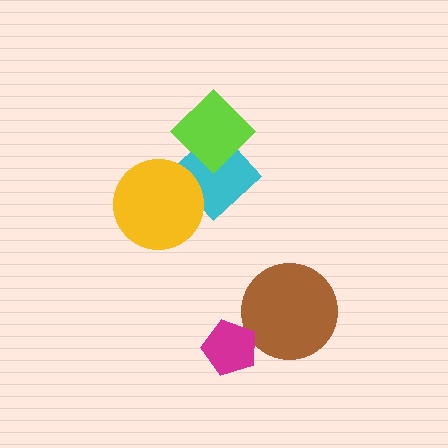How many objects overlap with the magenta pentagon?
0 objects overlap with the magenta pentagon.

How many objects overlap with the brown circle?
0 objects overlap with the brown circle.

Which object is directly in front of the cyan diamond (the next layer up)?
The lime diamond is directly in front of the cyan diamond.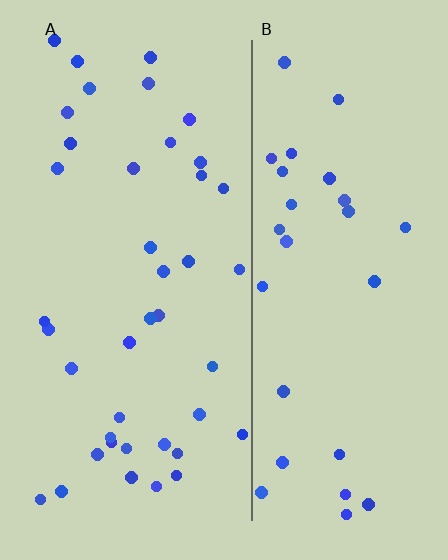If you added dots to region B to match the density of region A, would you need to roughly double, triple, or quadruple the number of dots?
Approximately double.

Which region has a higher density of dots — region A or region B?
A (the left).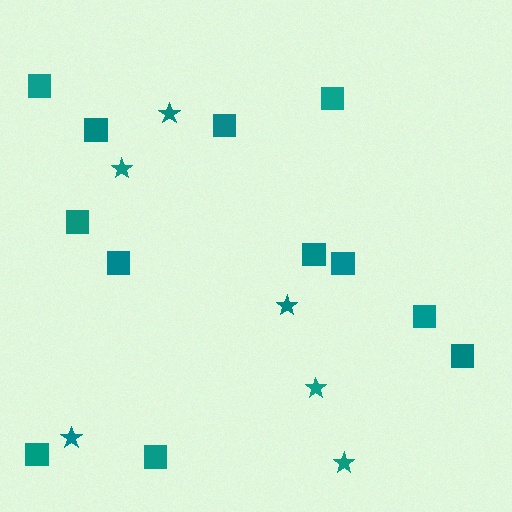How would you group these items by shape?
There are 2 groups: one group of squares (12) and one group of stars (6).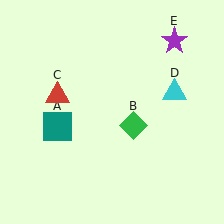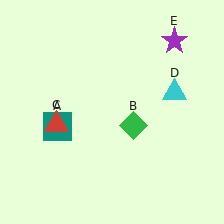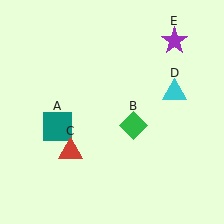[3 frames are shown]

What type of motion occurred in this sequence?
The red triangle (object C) rotated counterclockwise around the center of the scene.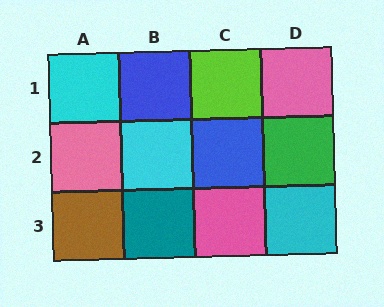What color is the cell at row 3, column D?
Cyan.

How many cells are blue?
2 cells are blue.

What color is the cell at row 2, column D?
Green.